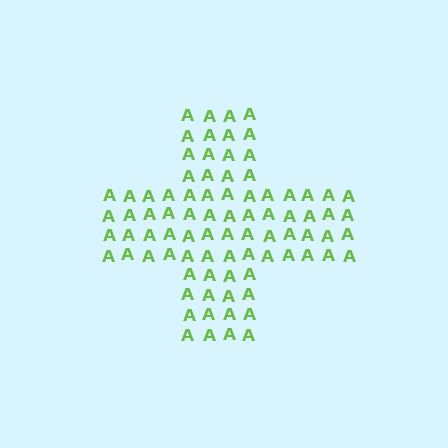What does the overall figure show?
The overall figure shows a cross.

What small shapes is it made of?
It is made of small letter A's.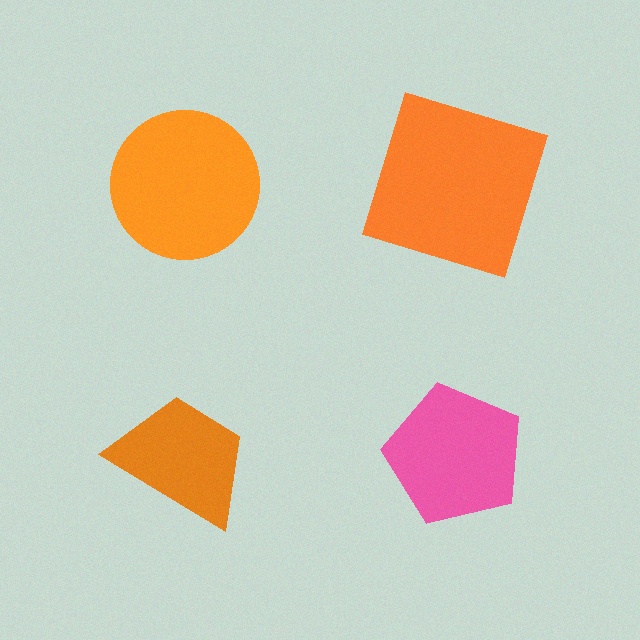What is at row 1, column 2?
An orange square.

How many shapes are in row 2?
2 shapes.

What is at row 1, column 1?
An orange circle.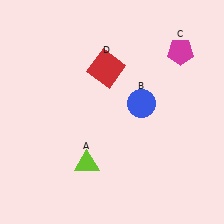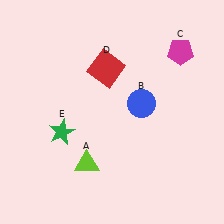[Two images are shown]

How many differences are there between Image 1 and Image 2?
There is 1 difference between the two images.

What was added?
A green star (E) was added in Image 2.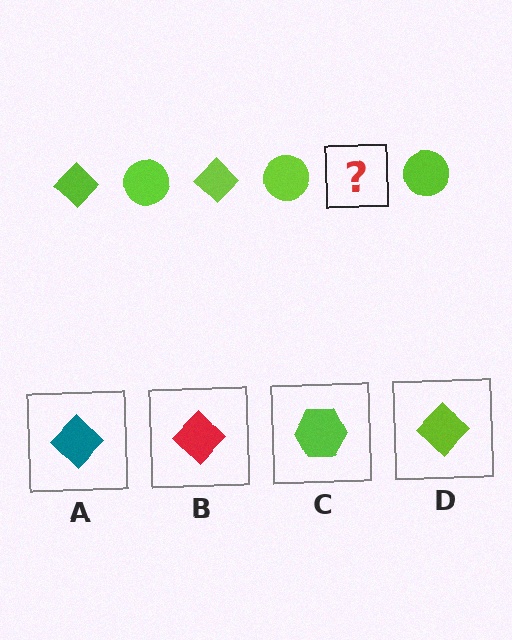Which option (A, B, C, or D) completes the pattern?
D.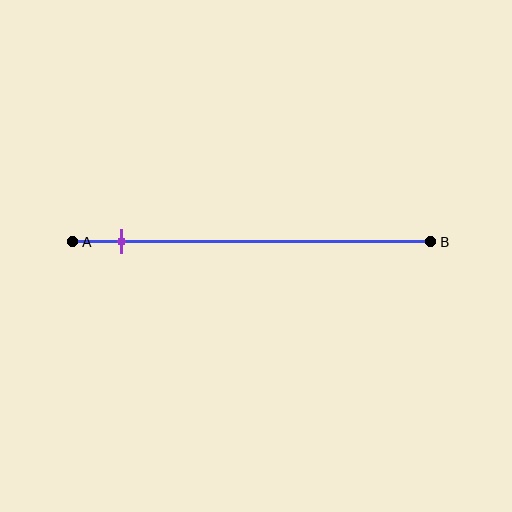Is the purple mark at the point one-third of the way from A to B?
No, the mark is at about 15% from A, not at the 33% one-third point.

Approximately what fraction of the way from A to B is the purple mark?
The purple mark is approximately 15% of the way from A to B.